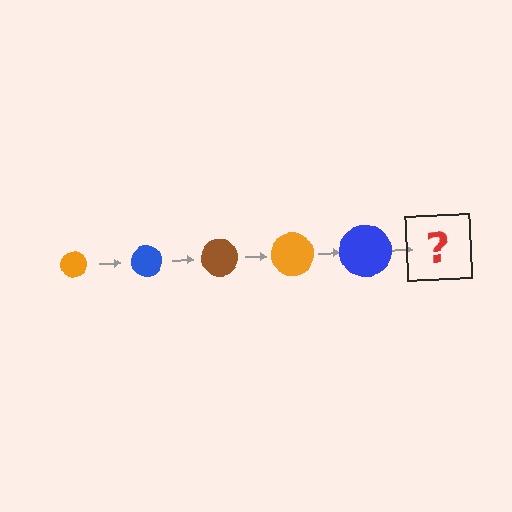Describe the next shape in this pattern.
It should be a brown circle, larger than the previous one.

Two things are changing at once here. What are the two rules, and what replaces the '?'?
The two rules are that the circle grows larger each step and the color cycles through orange, blue, and brown. The '?' should be a brown circle, larger than the previous one.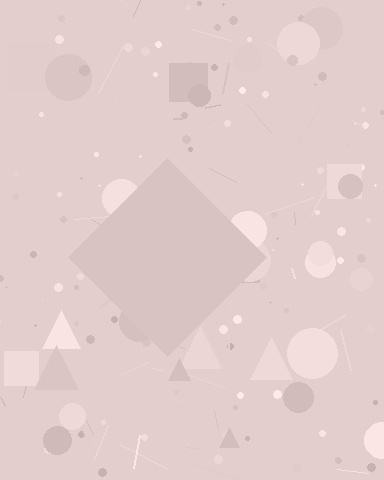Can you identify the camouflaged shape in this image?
The camouflaged shape is a diamond.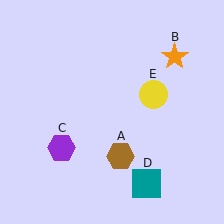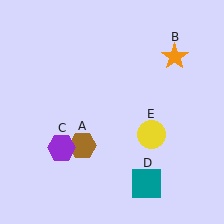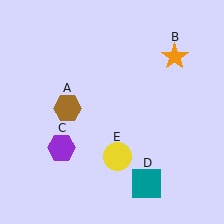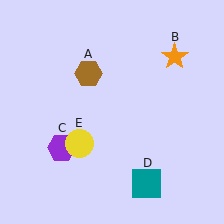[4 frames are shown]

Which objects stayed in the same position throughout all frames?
Orange star (object B) and purple hexagon (object C) and teal square (object D) remained stationary.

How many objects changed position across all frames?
2 objects changed position: brown hexagon (object A), yellow circle (object E).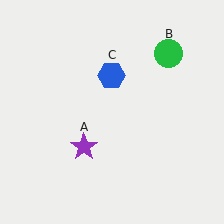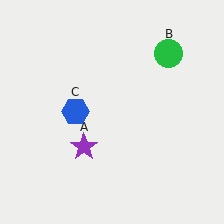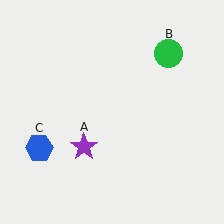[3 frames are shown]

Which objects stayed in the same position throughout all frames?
Purple star (object A) and green circle (object B) remained stationary.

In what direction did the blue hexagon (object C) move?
The blue hexagon (object C) moved down and to the left.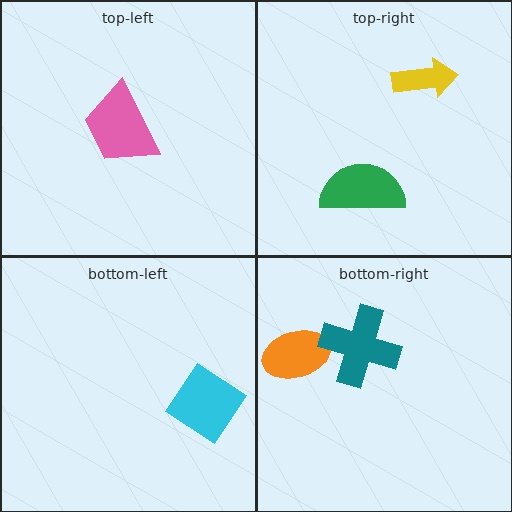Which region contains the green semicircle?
The top-right region.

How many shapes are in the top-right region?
2.